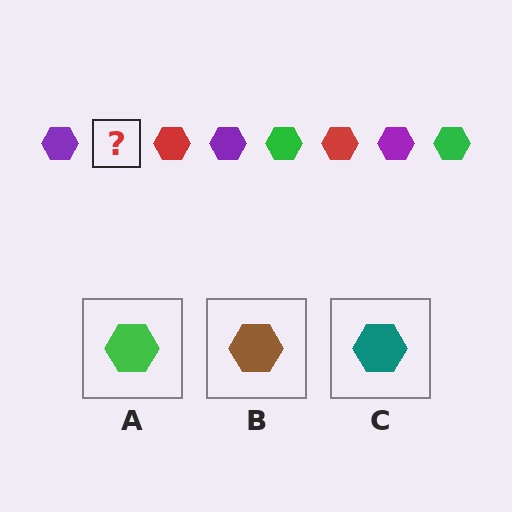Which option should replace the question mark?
Option A.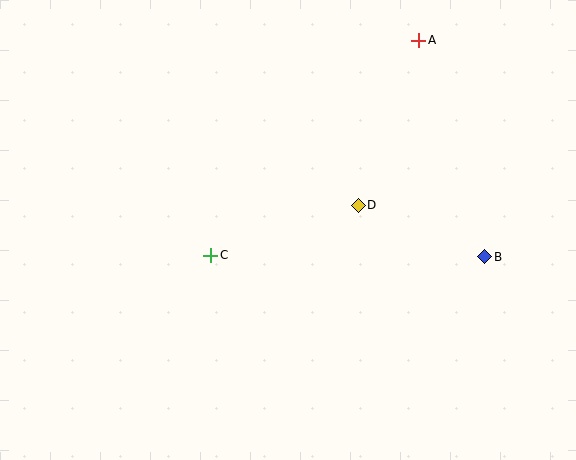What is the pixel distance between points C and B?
The distance between C and B is 274 pixels.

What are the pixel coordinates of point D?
Point D is at (358, 205).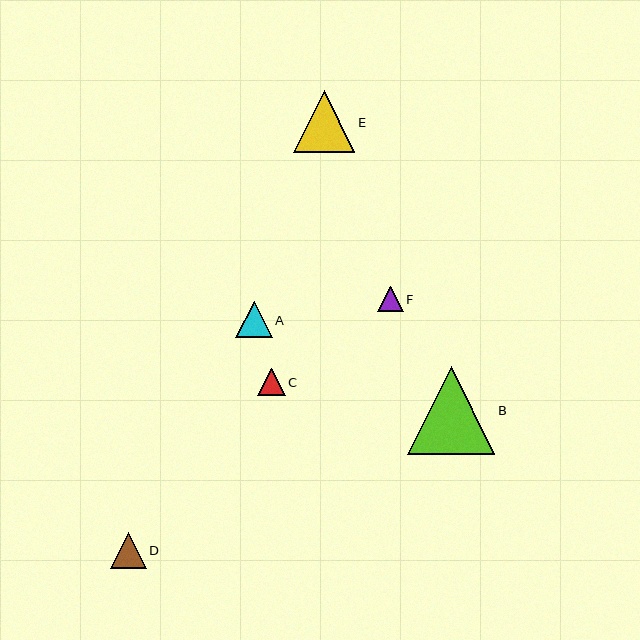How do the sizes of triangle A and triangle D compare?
Triangle A and triangle D are approximately the same size.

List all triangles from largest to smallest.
From largest to smallest: B, E, A, D, C, F.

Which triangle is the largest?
Triangle B is the largest with a size of approximately 88 pixels.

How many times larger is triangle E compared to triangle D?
Triangle E is approximately 1.7 times the size of triangle D.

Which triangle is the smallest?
Triangle F is the smallest with a size of approximately 25 pixels.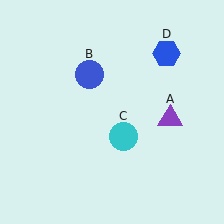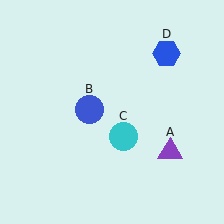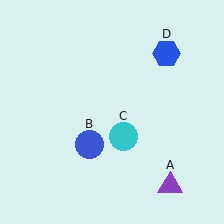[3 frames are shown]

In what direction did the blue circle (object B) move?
The blue circle (object B) moved down.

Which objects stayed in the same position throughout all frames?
Cyan circle (object C) and blue hexagon (object D) remained stationary.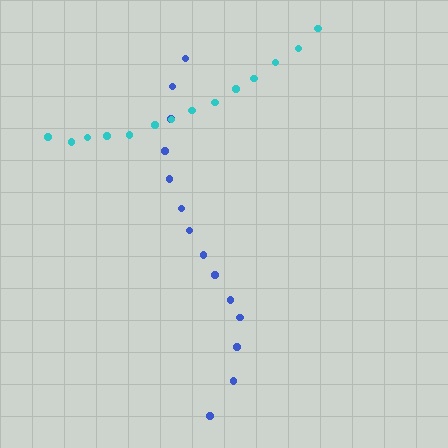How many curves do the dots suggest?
There are 2 distinct paths.